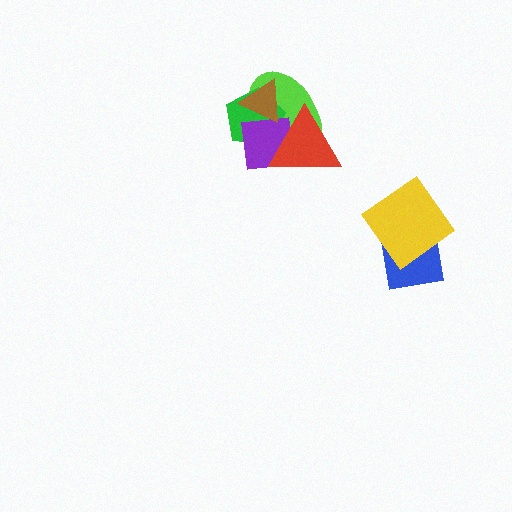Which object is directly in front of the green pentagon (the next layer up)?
The purple square is directly in front of the green pentagon.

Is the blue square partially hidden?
Yes, it is partially covered by another shape.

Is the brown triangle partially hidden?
Yes, it is partially covered by another shape.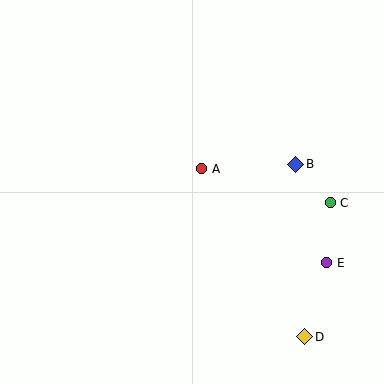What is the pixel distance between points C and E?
The distance between C and E is 60 pixels.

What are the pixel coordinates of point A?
Point A is at (202, 169).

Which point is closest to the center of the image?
Point A at (202, 169) is closest to the center.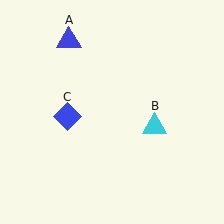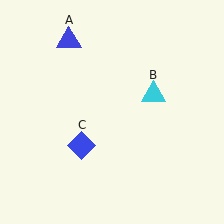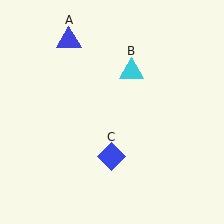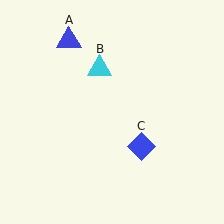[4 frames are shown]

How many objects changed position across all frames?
2 objects changed position: cyan triangle (object B), blue diamond (object C).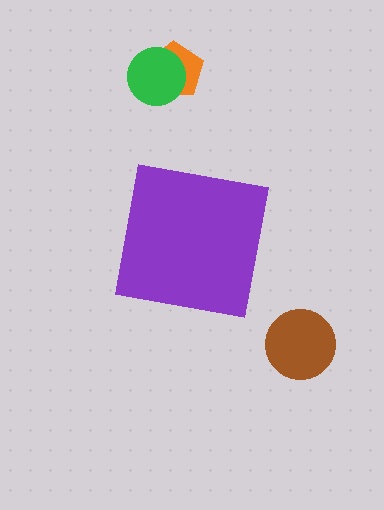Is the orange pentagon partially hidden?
No, the orange pentagon is fully visible.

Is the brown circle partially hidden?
No, the brown circle is fully visible.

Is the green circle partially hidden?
No, the green circle is fully visible.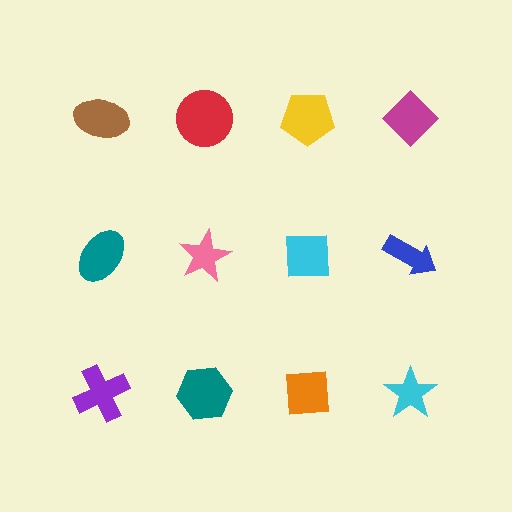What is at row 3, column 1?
A purple cross.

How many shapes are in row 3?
4 shapes.